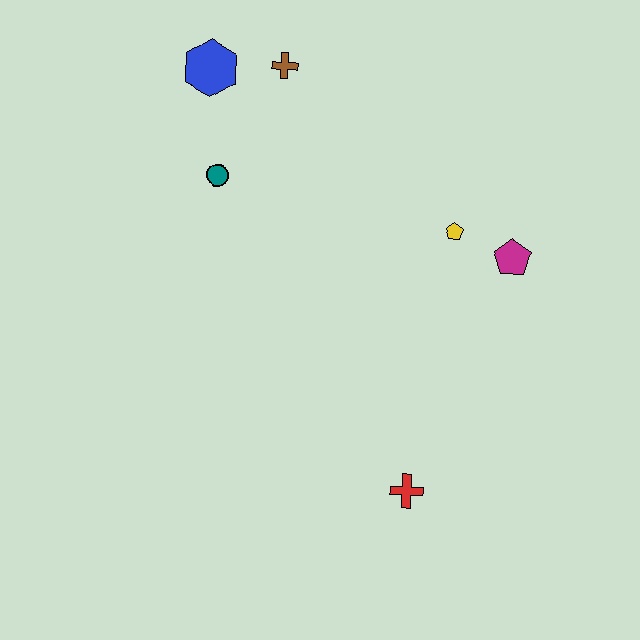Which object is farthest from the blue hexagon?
The red cross is farthest from the blue hexagon.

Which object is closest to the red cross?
The magenta pentagon is closest to the red cross.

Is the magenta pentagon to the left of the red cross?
No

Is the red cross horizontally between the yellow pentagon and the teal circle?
Yes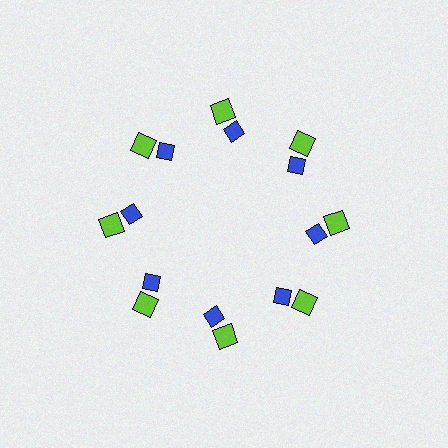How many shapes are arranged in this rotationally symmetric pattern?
There are 16 shapes, arranged in 8 groups of 2.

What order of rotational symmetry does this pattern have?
This pattern has 8-fold rotational symmetry.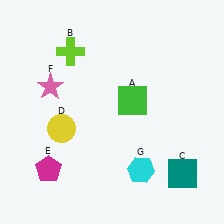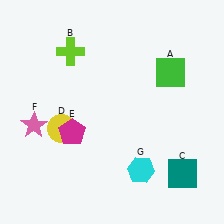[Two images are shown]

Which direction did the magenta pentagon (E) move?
The magenta pentagon (E) moved up.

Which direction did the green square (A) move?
The green square (A) moved right.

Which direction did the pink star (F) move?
The pink star (F) moved down.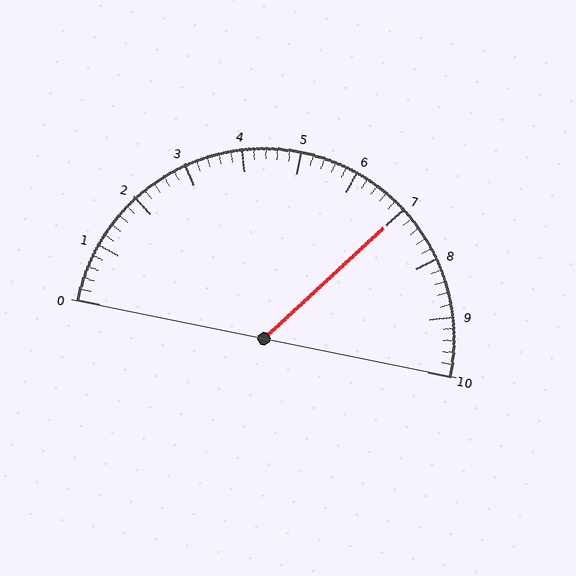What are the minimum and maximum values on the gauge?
The gauge ranges from 0 to 10.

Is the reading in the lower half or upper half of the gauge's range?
The reading is in the upper half of the range (0 to 10).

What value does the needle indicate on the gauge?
The needle indicates approximately 7.0.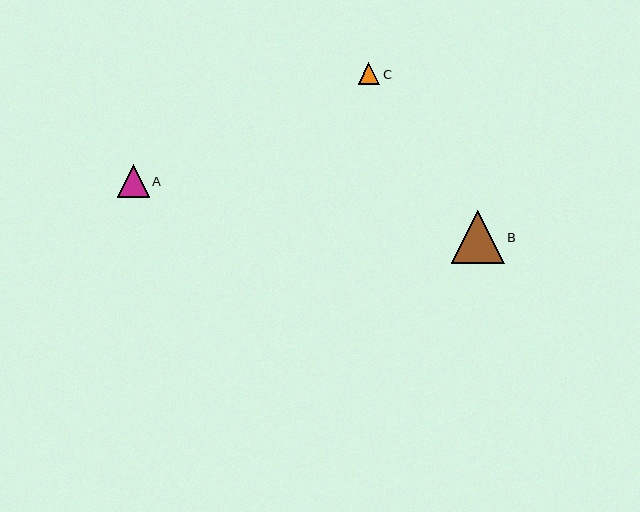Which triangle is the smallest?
Triangle C is the smallest with a size of approximately 22 pixels.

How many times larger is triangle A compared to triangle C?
Triangle A is approximately 1.5 times the size of triangle C.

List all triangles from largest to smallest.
From largest to smallest: B, A, C.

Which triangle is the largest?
Triangle B is the largest with a size of approximately 53 pixels.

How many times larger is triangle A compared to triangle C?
Triangle A is approximately 1.5 times the size of triangle C.